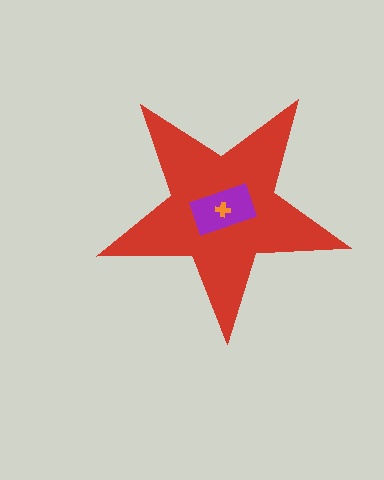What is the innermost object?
The orange cross.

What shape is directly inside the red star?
The purple rectangle.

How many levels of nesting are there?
3.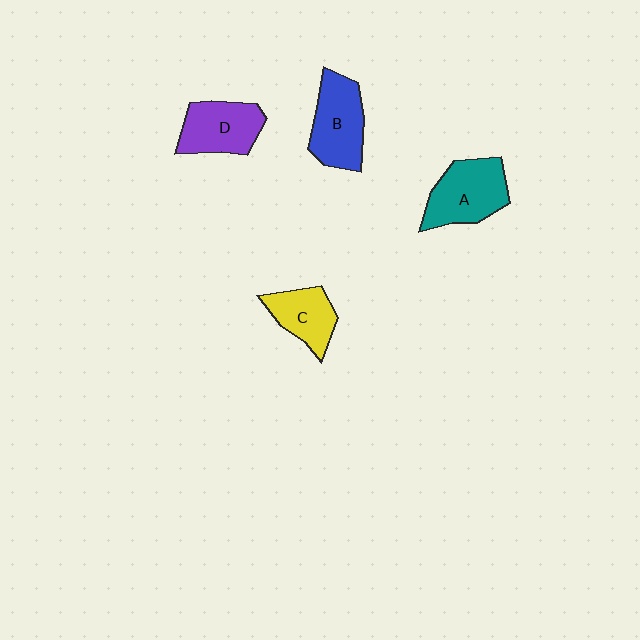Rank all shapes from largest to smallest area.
From largest to smallest: A (teal), B (blue), D (purple), C (yellow).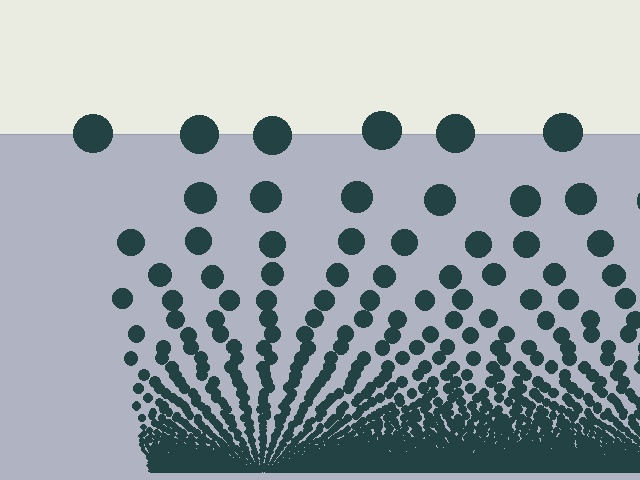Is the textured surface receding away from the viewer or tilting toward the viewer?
The surface appears to tilt toward the viewer. Texture elements get larger and sparser toward the top.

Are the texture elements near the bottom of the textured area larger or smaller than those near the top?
Smaller. The gradient is inverted — elements near the bottom are smaller and denser.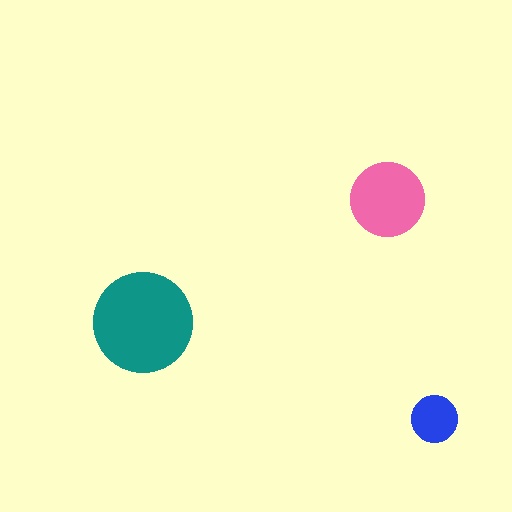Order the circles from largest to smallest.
the teal one, the pink one, the blue one.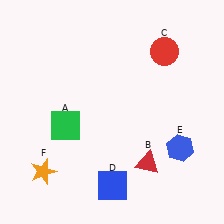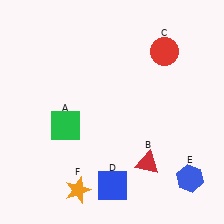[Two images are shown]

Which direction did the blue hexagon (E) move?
The blue hexagon (E) moved down.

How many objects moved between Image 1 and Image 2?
2 objects moved between the two images.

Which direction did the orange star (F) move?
The orange star (F) moved right.